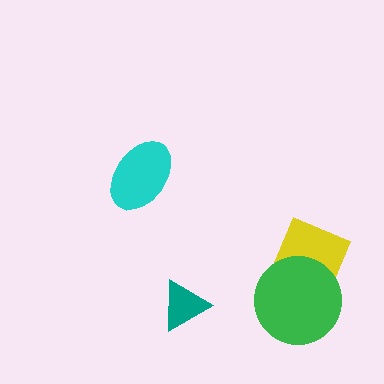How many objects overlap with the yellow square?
1 object overlaps with the yellow square.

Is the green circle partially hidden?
No, no other shape covers it.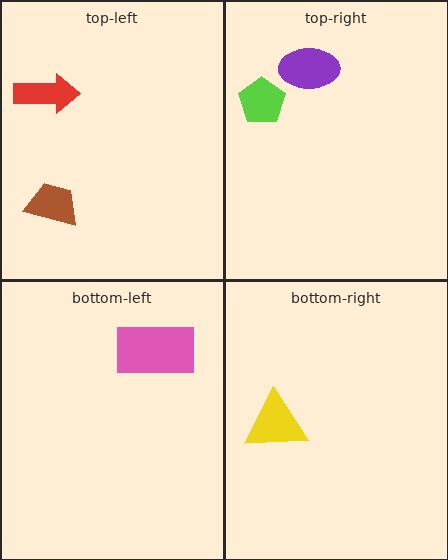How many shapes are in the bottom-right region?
1.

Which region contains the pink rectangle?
The bottom-left region.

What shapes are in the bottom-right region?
The yellow triangle.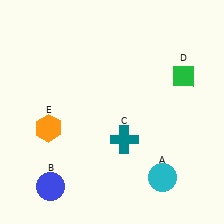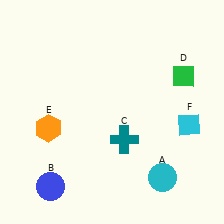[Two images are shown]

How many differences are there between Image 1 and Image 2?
There is 1 difference between the two images.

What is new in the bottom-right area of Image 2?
A cyan diamond (F) was added in the bottom-right area of Image 2.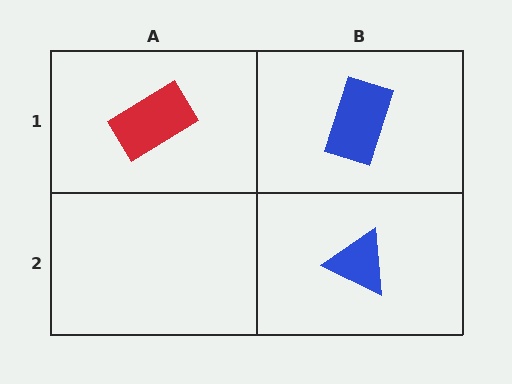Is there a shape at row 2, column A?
No, that cell is empty.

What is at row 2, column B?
A blue triangle.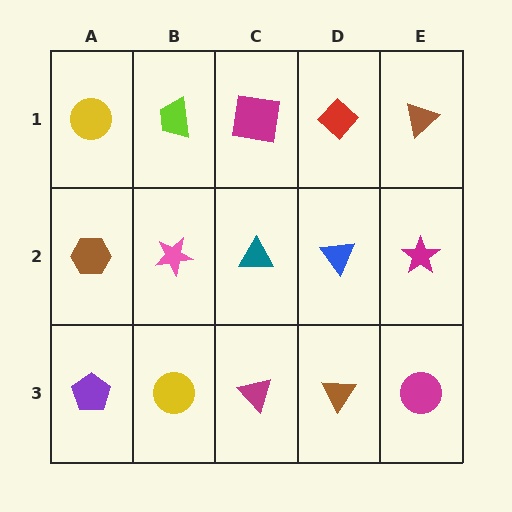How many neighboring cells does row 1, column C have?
3.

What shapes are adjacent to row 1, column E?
A magenta star (row 2, column E), a red diamond (row 1, column D).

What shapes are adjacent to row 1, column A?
A brown hexagon (row 2, column A), a lime trapezoid (row 1, column B).